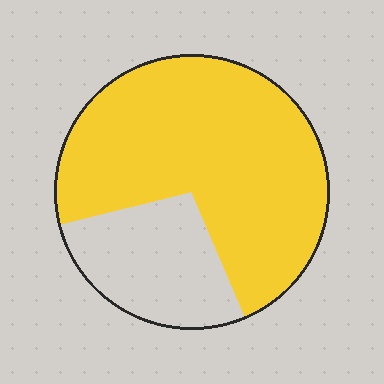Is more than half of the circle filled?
Yes.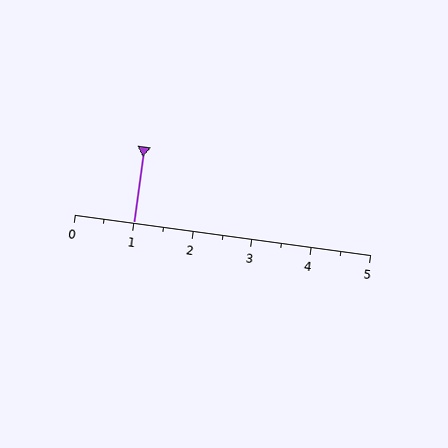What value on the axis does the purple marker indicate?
The marker indicates approximately 1.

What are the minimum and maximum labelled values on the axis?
The axis runs from 0 to 5.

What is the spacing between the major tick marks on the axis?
The major ticks are spaced 1 apart.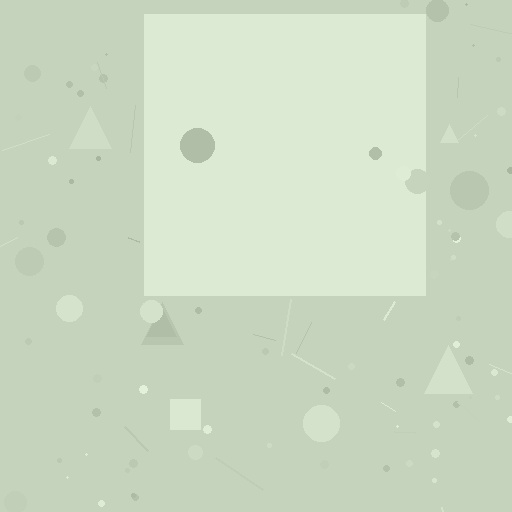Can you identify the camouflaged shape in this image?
The camouflaged shape is a square.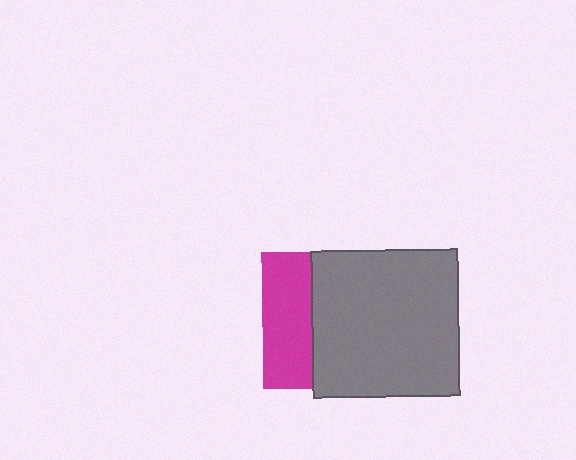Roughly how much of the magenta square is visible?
A small part of it is visible (roughly 35%).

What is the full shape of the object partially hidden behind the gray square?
The partially hidden object is a magenta square.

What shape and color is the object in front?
The object in front is a gray square.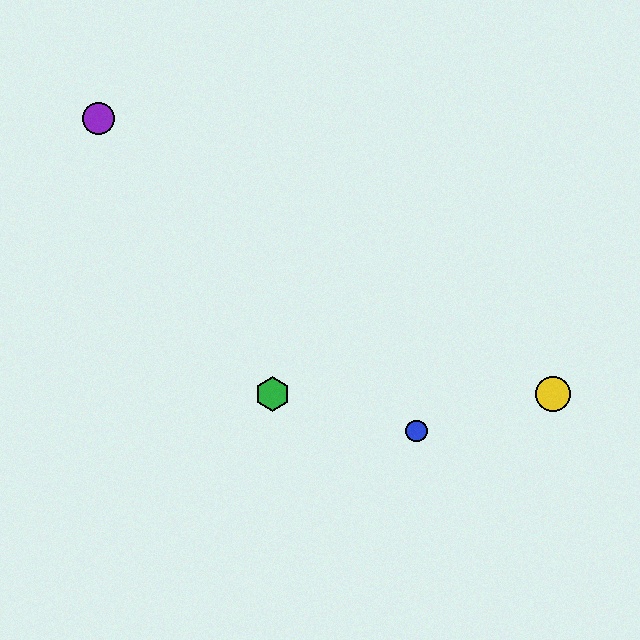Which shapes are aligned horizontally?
The red circle, the green hexagon, the yellow circle are aligned horizontally.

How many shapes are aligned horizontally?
3 shapes (the red circle, the green hexagon, the yellow circle) are aligned horizontally.